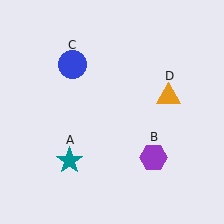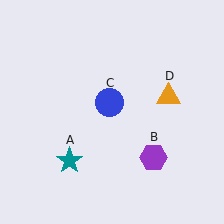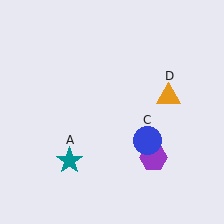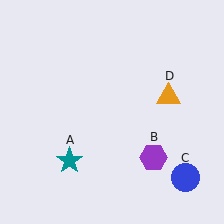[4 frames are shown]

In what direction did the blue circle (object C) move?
The blue circle (object C) moved down and to the right.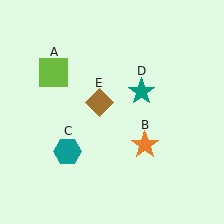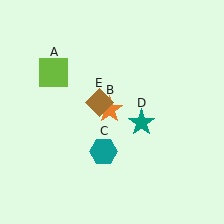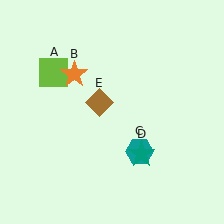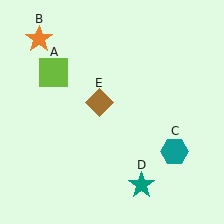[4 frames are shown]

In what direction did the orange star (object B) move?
The orange star (object B) moved up and to the left.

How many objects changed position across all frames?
3 objects changed position: orange star (object B), teal hexagon (object C), teal star (object D).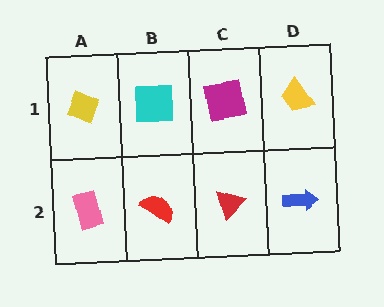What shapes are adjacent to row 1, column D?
A blue arrow (row 2, column D), a magenta square (row 1, column C).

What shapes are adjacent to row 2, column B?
A cyan square (row 1, column B), a pink rectangle (row 2, column A), a red triangle (row 2, column C).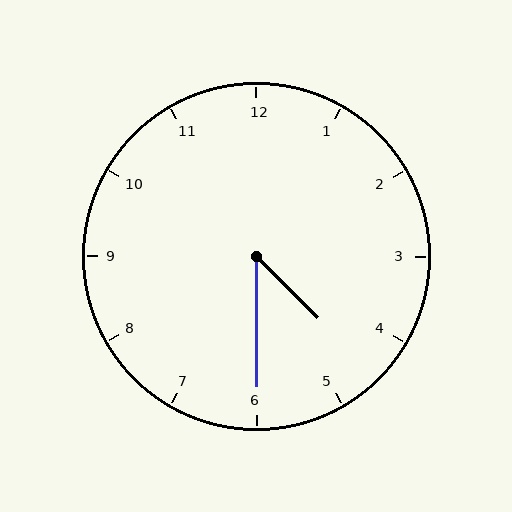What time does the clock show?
4:30.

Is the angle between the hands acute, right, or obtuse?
It is acute.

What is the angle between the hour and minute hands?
Approximately 45 degrees.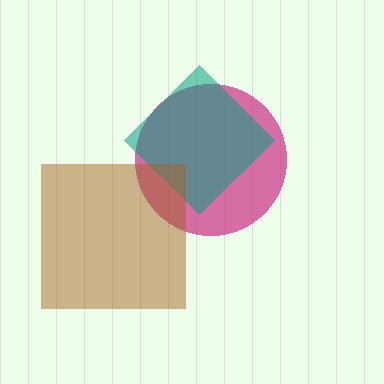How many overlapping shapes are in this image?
There are 3 overlapping shapes in the image.